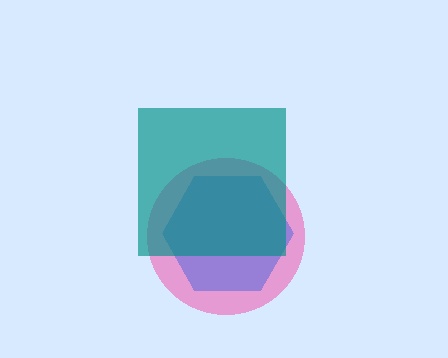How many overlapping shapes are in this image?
There are 3 overlapping shapes in the image.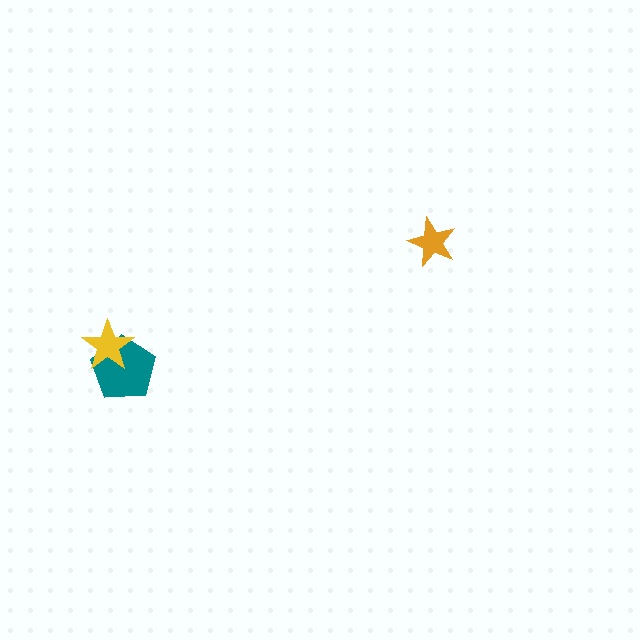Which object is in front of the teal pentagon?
The yellow star is in front of the teal pentagon.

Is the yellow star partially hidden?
No, no other shape covers it.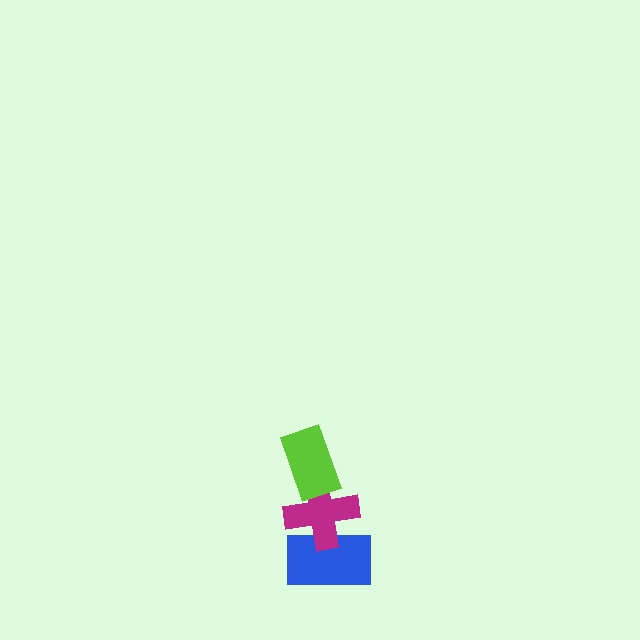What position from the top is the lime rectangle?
The lime rectangle is 1st from the top.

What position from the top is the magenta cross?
The magenta cross is 2nd from the top.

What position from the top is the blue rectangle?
The blue rectangle is 3rd from the top.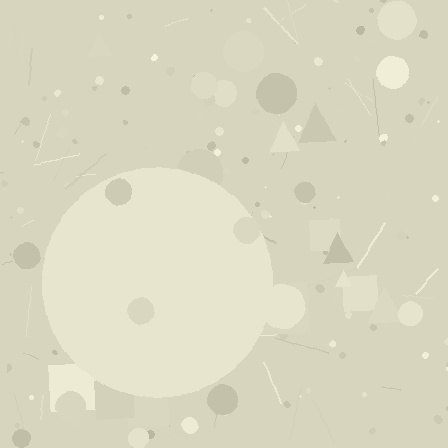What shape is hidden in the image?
A circle is hidden in the image.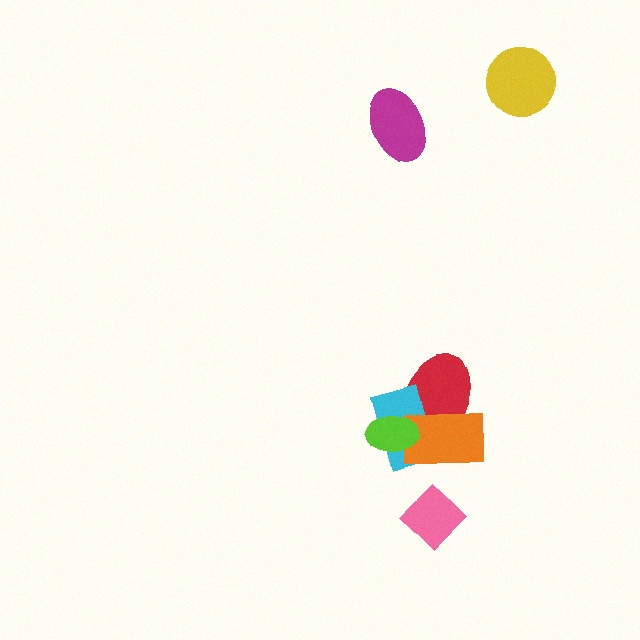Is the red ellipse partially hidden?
Yes, it is partially covered by another shape.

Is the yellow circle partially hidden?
No, no other shape covers it.